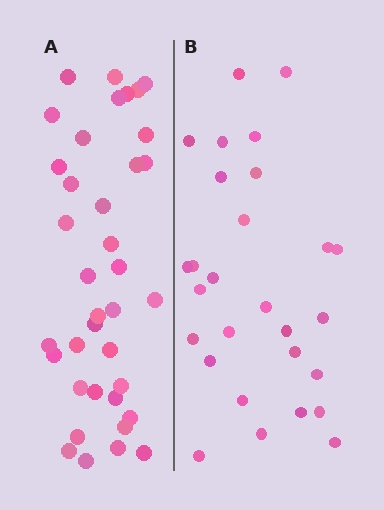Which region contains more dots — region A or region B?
Region A (the left region) has more dots.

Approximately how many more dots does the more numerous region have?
Region A has roughly 8 or so more dots than region B.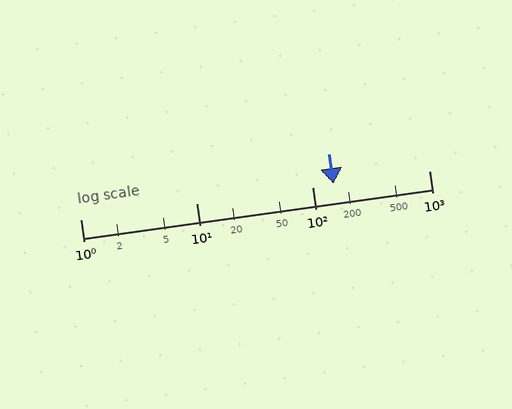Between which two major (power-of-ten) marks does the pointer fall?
The pointer is between 100 and 1000.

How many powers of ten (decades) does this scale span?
The scale spans 3 decades, from 1 to 1000.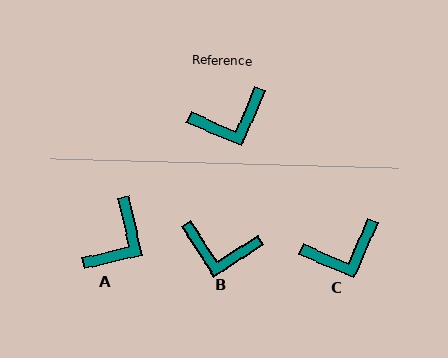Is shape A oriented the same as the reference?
No, it is off by about 37 degrees.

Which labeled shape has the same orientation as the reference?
C.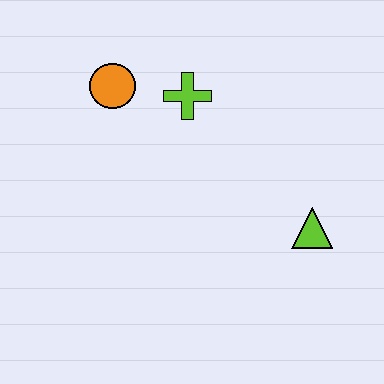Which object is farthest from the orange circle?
The lime triangle is farthest from the orange circle.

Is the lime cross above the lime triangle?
Yes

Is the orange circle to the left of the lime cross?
Yes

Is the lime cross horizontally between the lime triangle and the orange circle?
Yes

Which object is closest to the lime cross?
The orange circle is closest to the lime cross.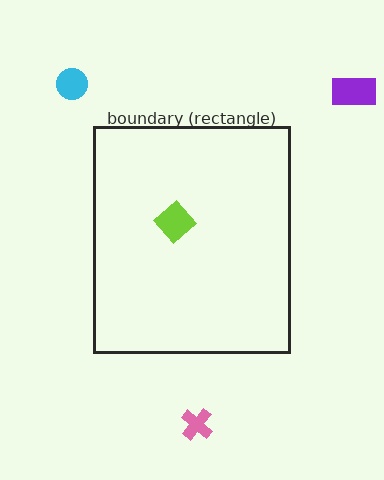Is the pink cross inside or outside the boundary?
Outside.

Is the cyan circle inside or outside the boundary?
Outside.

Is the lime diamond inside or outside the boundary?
Inside.